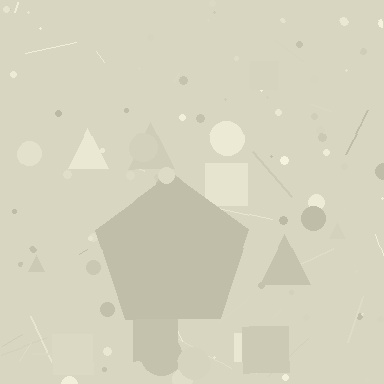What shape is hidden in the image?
A pentagon is hidden in the image.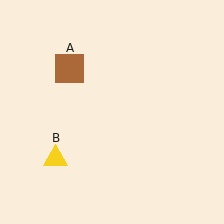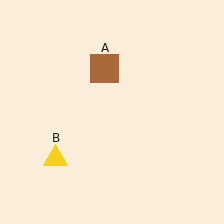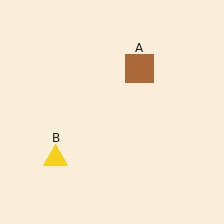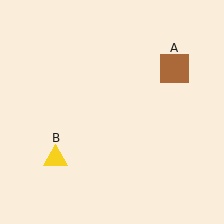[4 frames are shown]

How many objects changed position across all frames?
1 object changed position: brown square (object A).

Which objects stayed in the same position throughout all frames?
Yellow triangle (object B) remained stationary.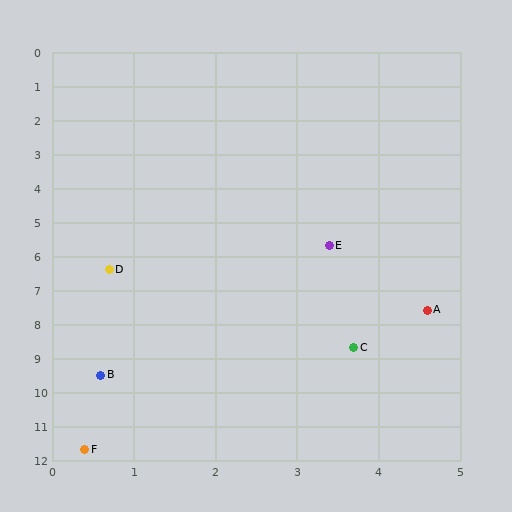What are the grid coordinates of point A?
Point A is at approximately (4.6, 7.6).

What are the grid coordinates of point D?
Point D is at approximately (0.7, 6.4).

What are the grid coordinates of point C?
Point C is at approximately (3.7, 8.7).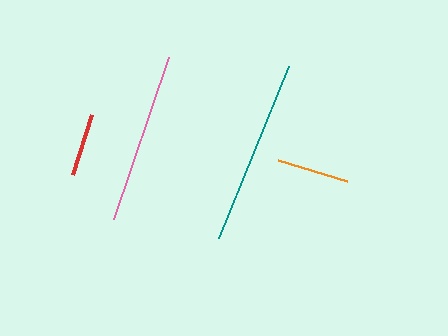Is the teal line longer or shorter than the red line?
The teal line is longer than the red line.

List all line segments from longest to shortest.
From longest to shortest: teal, pink, orange, red.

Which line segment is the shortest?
The red line is the shortest at approximately 63 pixels.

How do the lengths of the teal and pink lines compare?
The teal and pink lines are approximately the same length.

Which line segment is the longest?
The teal line is the longest at approximately 186 pixels.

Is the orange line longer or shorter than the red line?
The orange line is longer than the red line.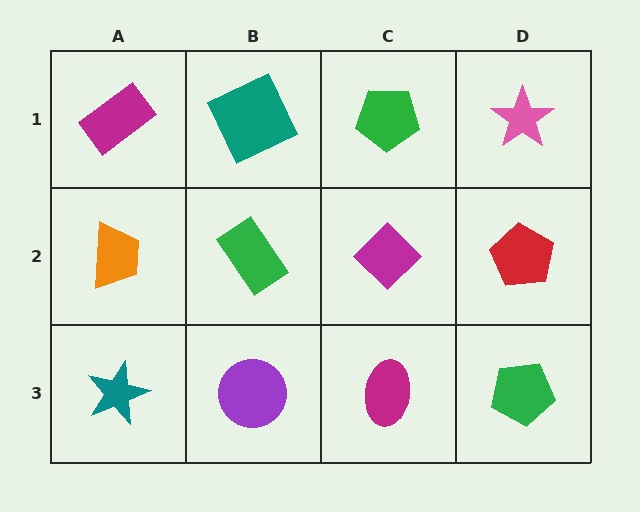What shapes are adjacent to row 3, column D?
A red pentagon (row 2, column D), a magenta ellipse (row 3, column C).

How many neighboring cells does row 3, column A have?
2.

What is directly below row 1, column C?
A magenta diamond.